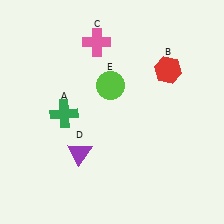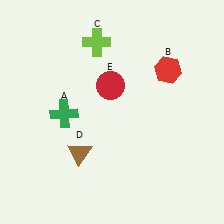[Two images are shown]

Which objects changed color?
C changed from pink to lime. D changed from purple to brown. E changed from lime to red.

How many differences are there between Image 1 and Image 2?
There are 3 differences between the two images.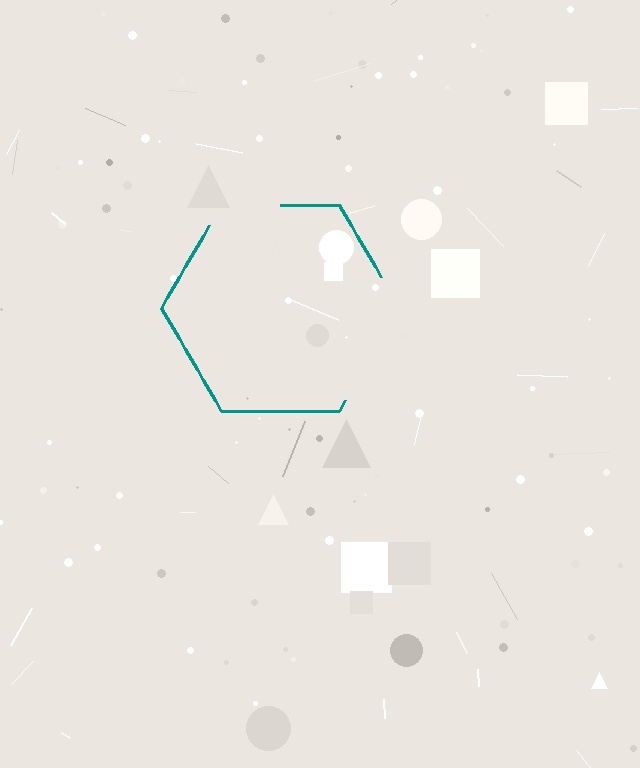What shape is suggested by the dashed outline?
The dashed outline suggests a hexagon.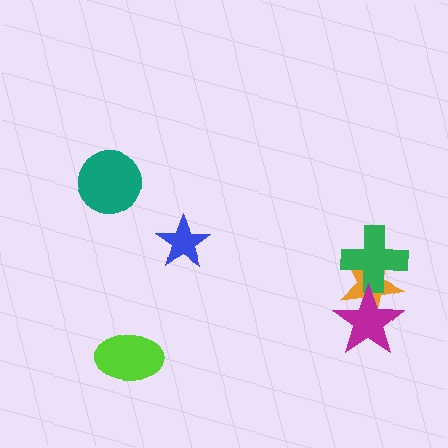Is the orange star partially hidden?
Yes, it is partially covered by another shape.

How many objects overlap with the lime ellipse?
0 objects overlap with the lime ellipse.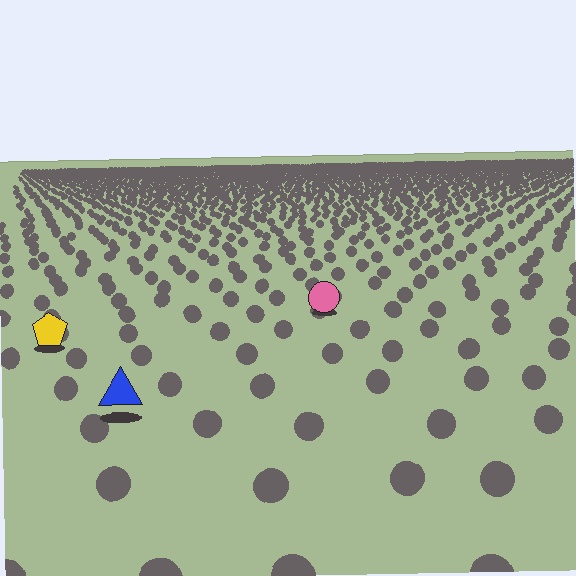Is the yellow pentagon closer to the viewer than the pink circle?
Yes. The yellow pentagon is closer — you can tell from the texture gradient: the ground texture is coarser near it.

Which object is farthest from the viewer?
The pink circle is farthest from the viewer. It appears smaller and the ground texture around it is denser.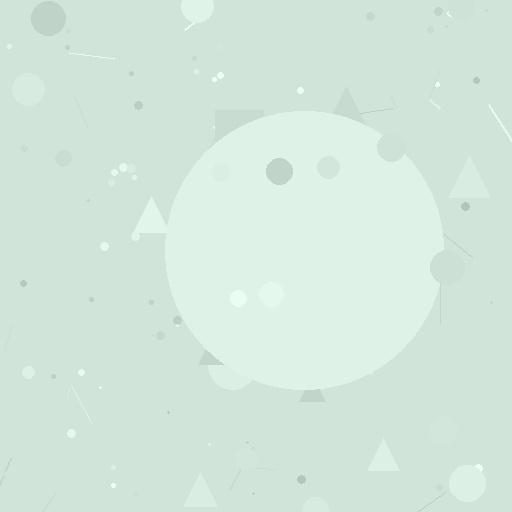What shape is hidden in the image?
A circle is hidden in the image.